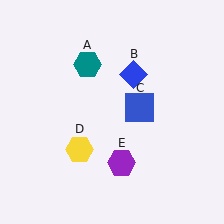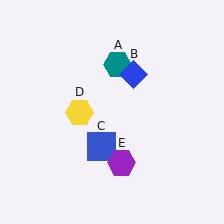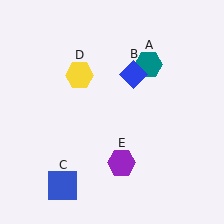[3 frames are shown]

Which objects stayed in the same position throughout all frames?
Blue diamond (object B) and purple hexagon (object E) remained stationary.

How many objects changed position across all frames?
3 objects changed position: teal hexagon (object A), blue square (object C), yellow hexagon (object D).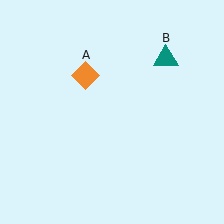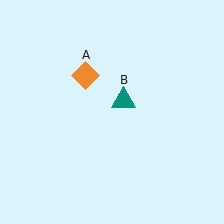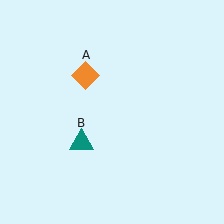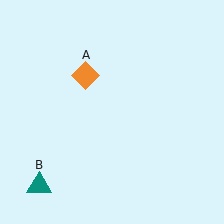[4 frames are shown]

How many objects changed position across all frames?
1 object changed position: teal triangle (object B).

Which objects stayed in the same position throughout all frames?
Orange diamond (object A) remained stationary.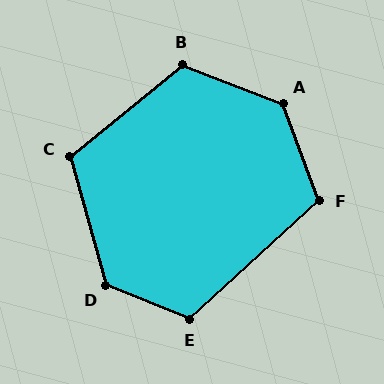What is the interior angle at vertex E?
Approximately 115 degrees (obtuse).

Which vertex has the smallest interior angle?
F, at approximately 113 degrees.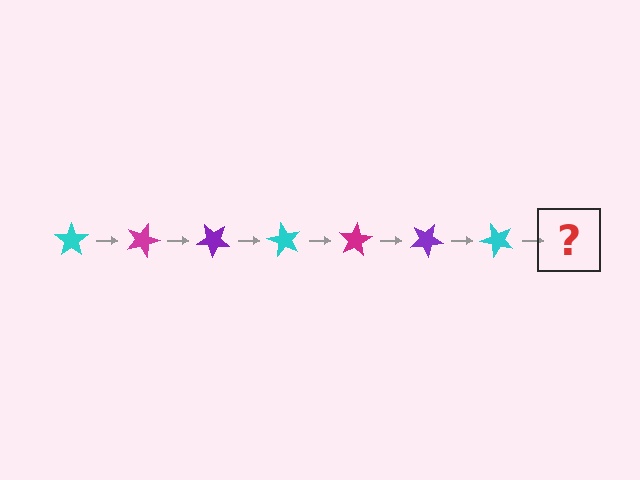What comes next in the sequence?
The next element should be a magenta star, rotated 140 degrees from the start.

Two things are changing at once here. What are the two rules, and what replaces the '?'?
The two rules are that it rotates 20 degrees each step and the color cycles through cyan, magenta, and purple. The '?' should be a magenta star, rotated 140 degrees from the start.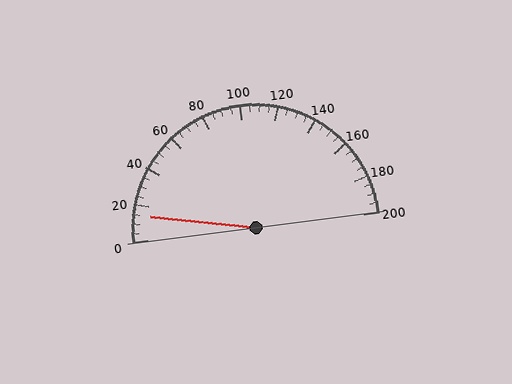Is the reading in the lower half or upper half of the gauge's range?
The reading is in the lower half of the range (0 to 200).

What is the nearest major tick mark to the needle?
The nearest major tick mark is 20.